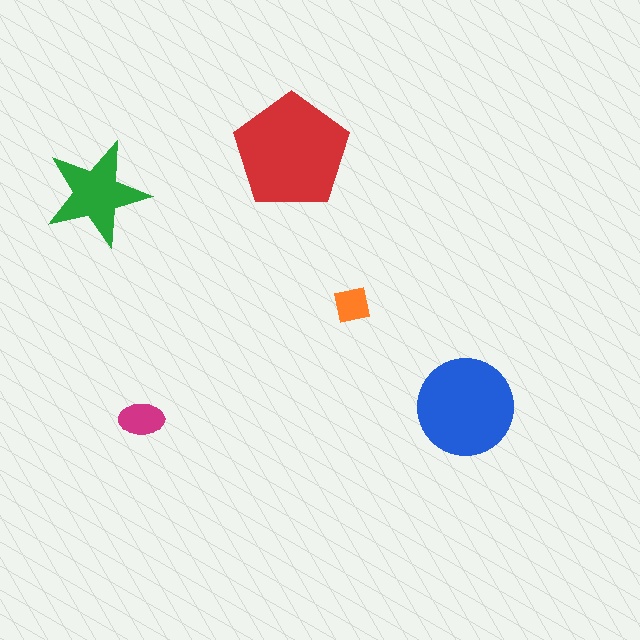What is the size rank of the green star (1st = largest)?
3rd.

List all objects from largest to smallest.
The red pentagon, the blue circle, the green star, the magenta ellipse, the orange square.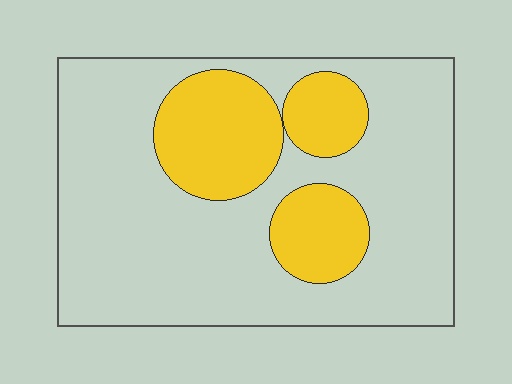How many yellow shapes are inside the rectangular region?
3.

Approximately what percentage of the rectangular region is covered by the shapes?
Approximately 25%.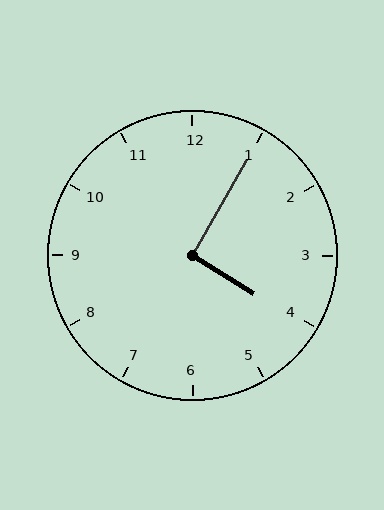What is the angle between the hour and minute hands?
Approximately 92 degrees.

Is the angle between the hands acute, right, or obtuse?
It is right.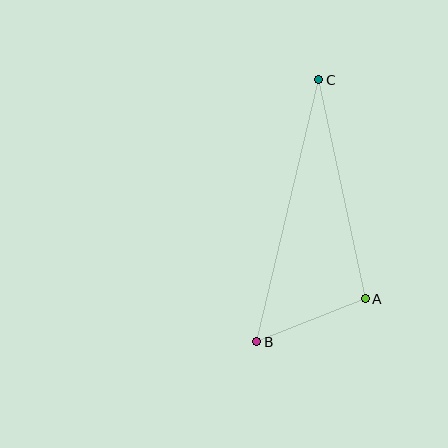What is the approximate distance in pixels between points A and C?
The distance between A and C is approximately 224 pixels.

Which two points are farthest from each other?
Points B and C are farthest from each other.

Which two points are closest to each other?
Points A and B are closest to each other.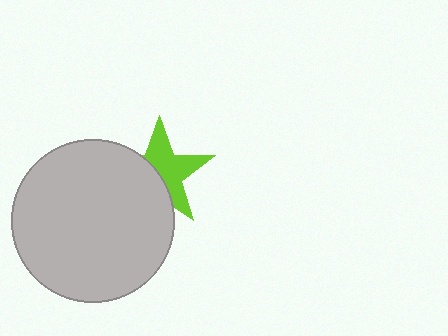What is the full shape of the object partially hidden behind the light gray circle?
The partially hidden object is a lime star.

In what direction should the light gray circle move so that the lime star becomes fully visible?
The light gray circle should move toward the lower-left. That is the shortest direction to clear the overlap and leave the lime star fully visible.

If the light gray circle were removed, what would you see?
You would see the complete lime star.